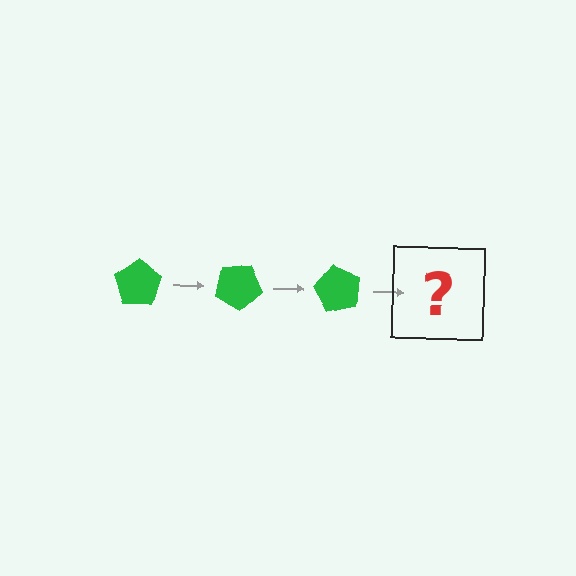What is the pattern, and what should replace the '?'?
The pattern is that the pentagon rotates 30 degrees each step. The '?' should be a green pentagon rotated 90 degrees.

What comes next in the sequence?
The next element should be a green pentagon rotated 90 degrees.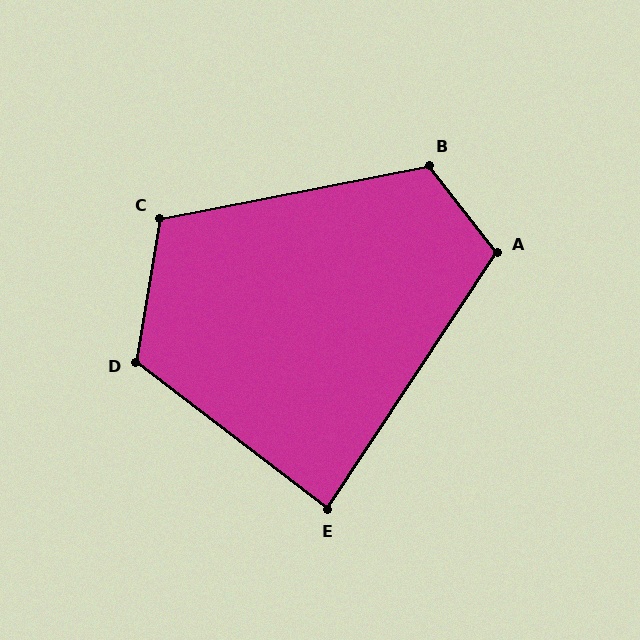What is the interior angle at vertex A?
Approximately 109 degrees (obtuse).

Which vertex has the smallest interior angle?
E, at approximately 86 degrees.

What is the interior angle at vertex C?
Approximately 111 degrees (obtuse).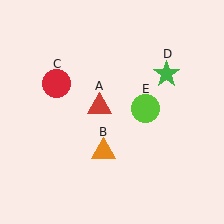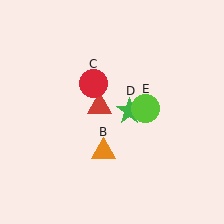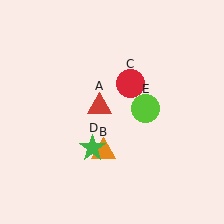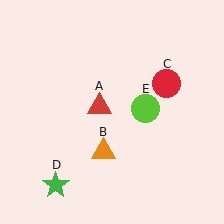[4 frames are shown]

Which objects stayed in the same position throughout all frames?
Red triangle (object A) and orange triangle (object B) and lime circle (object E) remained stationary.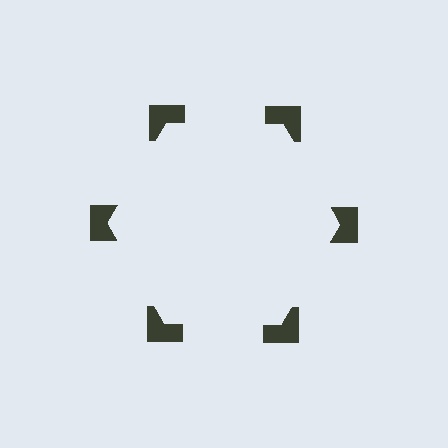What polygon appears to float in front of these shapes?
An illusory hexagon — its edges are inferred from the aligned wedge cuts in the notched squares, not physically drawn.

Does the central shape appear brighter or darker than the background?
It typically appears slightly brighter than the background, even though no actual brightness change is drawn.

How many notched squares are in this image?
There are 6 — one at each vertex of the illusory hexagon.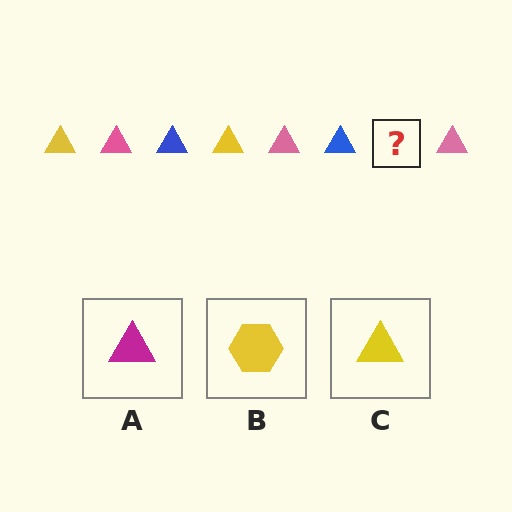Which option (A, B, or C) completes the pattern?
C.